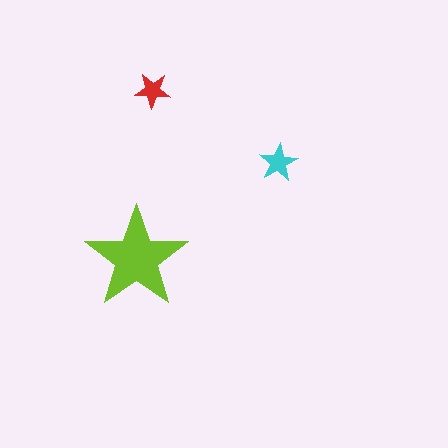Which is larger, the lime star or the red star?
The lime one.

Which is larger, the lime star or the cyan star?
The lime one.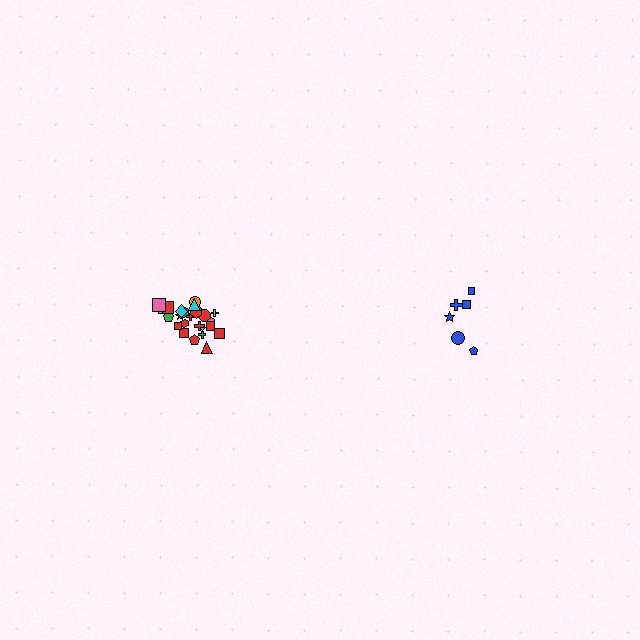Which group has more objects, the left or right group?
The left group.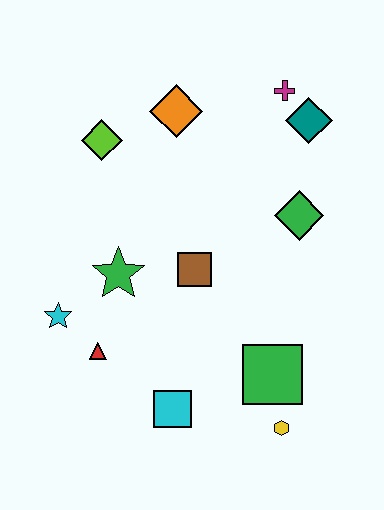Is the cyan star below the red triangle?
No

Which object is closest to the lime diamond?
The orange diamond is closest to the lime diamond.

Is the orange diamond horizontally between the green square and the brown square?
No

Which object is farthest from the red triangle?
The magenta cross is farthest from the red triangle.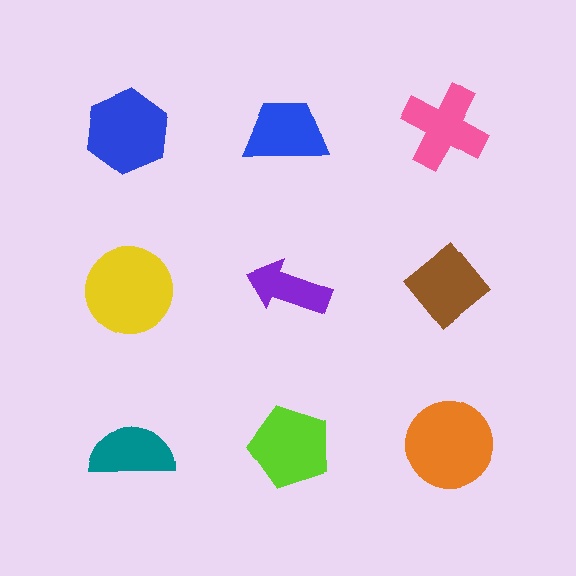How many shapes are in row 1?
3 shapes.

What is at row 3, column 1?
A teal semicircle.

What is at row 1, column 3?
A pink cross.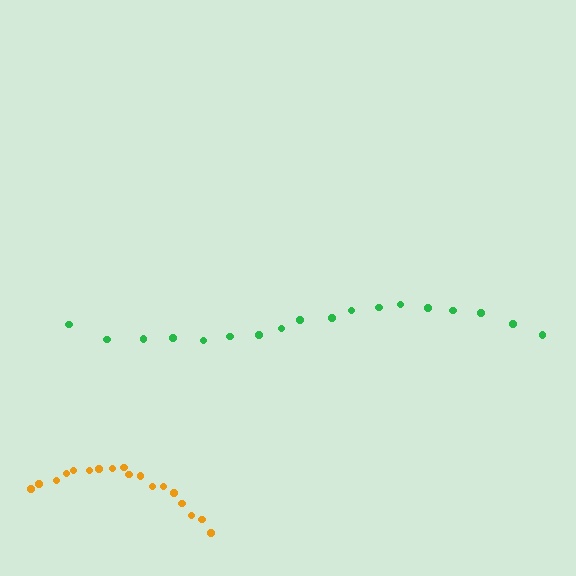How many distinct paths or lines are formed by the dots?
There are 2 distinct paths.